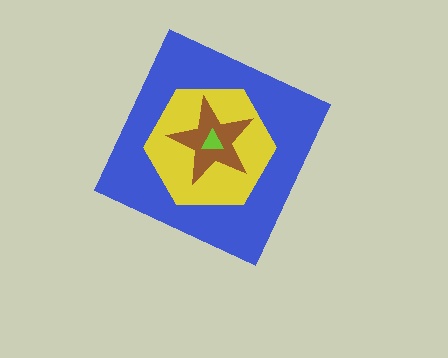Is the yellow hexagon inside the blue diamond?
Yes.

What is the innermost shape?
The lime triangle.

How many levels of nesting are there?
4.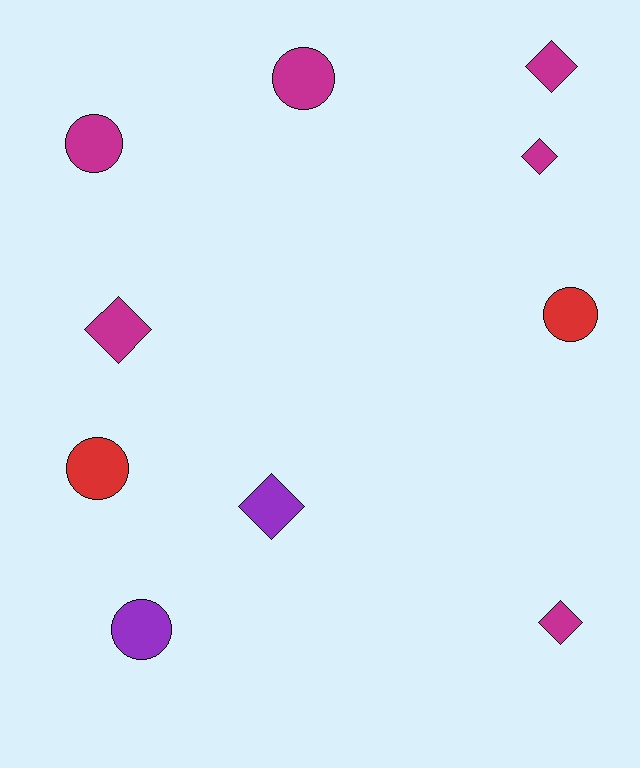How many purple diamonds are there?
There is 1 purple diamond.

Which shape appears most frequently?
Circle, with 5 objects.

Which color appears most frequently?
Magenta, with 6 objects.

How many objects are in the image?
There are 10 objects.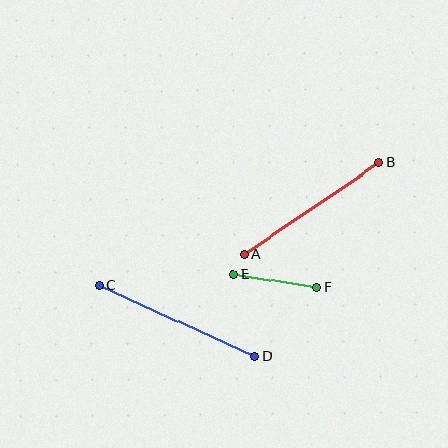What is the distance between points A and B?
The distance is approximately 163 pixels.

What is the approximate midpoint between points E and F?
The midpoint is at approximately (275, 281) pixels.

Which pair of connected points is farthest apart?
Points C and D are farthest apart.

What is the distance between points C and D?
The distance is approximately 171 pixels.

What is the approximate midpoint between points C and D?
The midpoint is at approximately (177, 321) pixels.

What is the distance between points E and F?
The distance is approximately 84 pixels.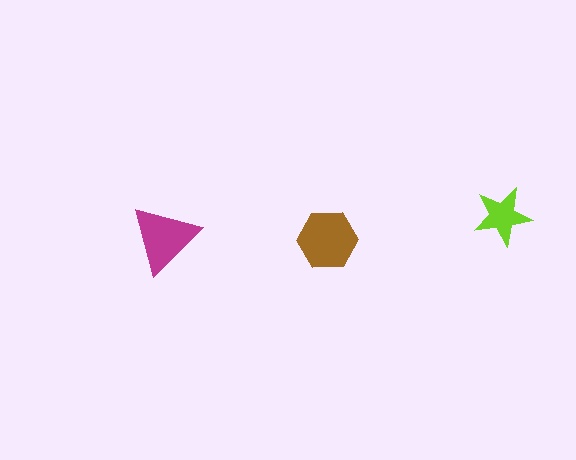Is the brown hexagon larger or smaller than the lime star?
Larger.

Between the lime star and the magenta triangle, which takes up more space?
The magenta triangle.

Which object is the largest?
The brown hexagon.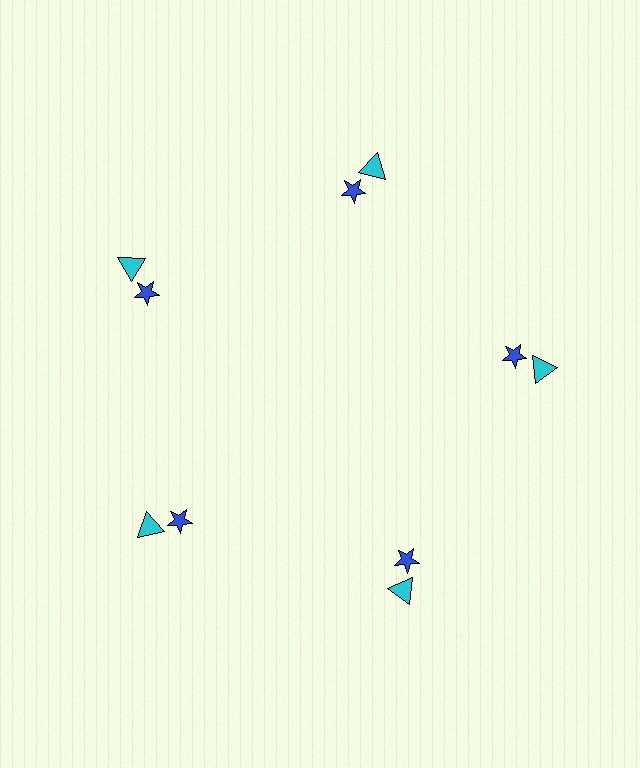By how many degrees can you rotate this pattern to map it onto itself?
The pattern maps onto itself every 72 degrees of rotation.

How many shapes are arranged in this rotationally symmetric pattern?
There are 10 shapes, arranged in 5 groups of 2.